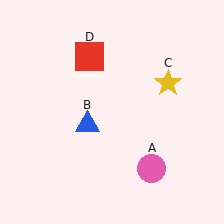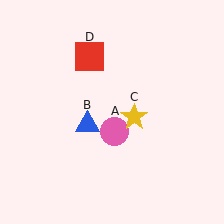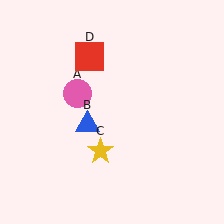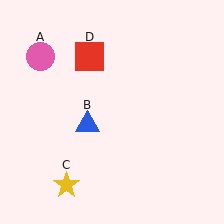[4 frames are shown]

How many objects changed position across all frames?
2 objects changed position: pink circle (object A), yellow star (object C).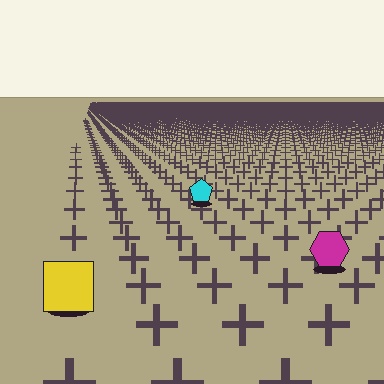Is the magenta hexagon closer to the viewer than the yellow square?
No. The yellow square is closer — you can tell from the texture gradient: the ground texture is coarser near it.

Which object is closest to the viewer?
The yellow square is closest. The texture marks near it are larger and more spread out.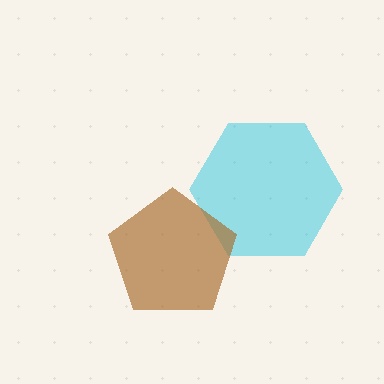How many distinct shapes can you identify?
There are 2 distinct shapes: a cyan hexagon, a brown pentagon.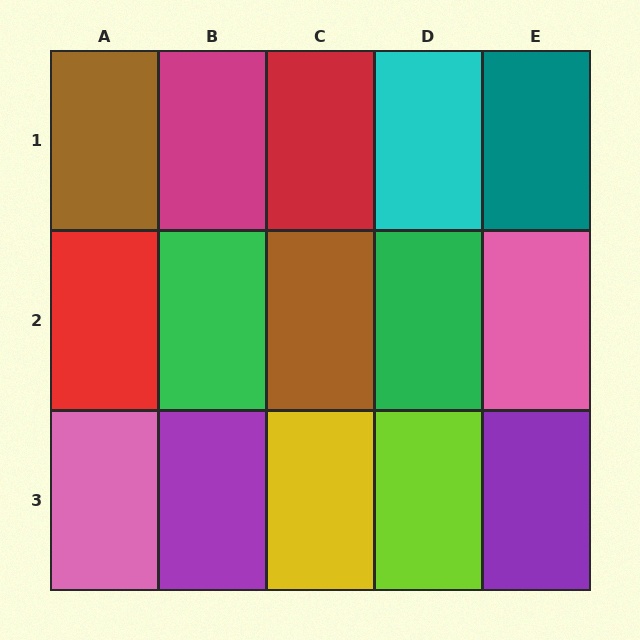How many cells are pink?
2 cells are pink.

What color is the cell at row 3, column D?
Lime.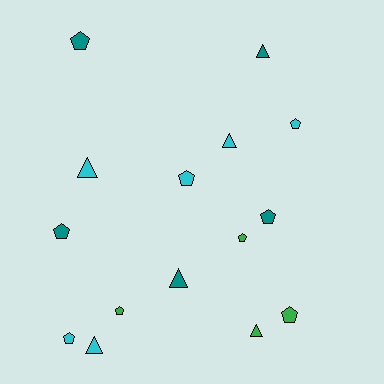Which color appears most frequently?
Cyan, with 6 objects.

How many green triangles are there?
There is 1 green triangle.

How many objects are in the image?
There are 15 objects.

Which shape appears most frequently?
Pentagon, with 9 objects.